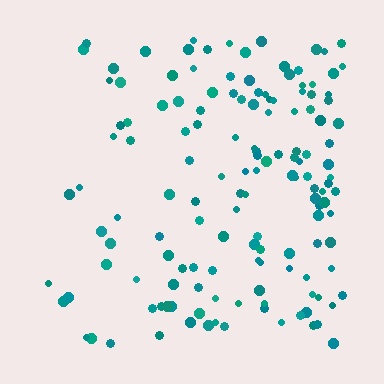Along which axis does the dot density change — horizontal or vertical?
Horizontal.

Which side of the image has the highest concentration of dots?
The right.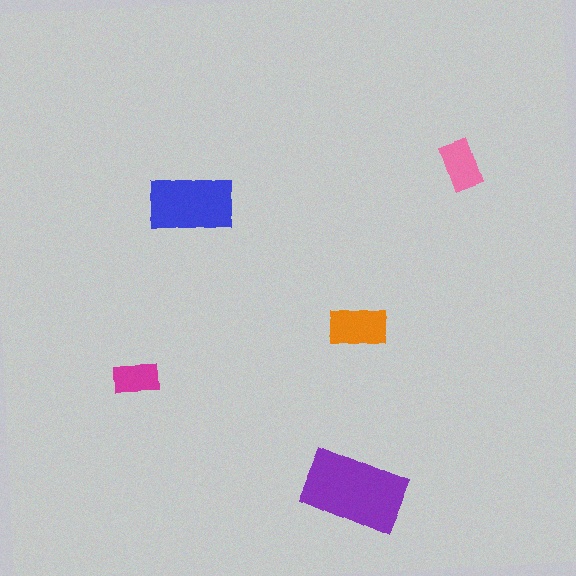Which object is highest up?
The pink rectangle is topmost.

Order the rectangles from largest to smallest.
the purple one, the blue one, the orange one, the pink one, the magenta one.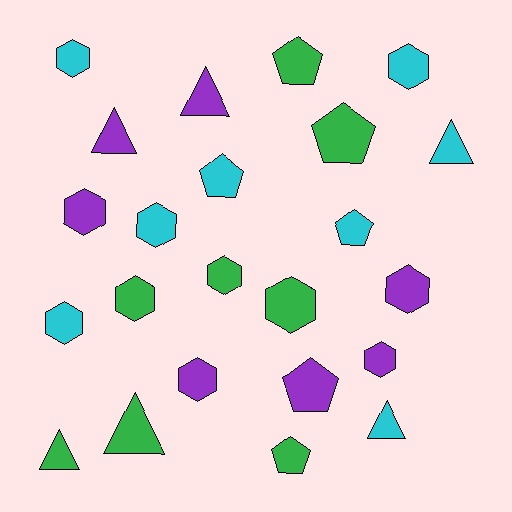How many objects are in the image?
There are 23 objects.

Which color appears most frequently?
Cyan, with 8 objects.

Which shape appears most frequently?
Hexagon, with 11 objects.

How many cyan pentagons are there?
There are 2 cyan pentagons.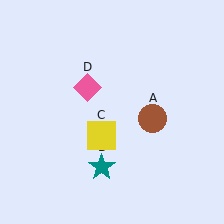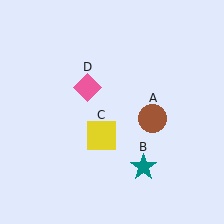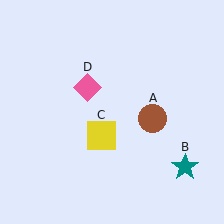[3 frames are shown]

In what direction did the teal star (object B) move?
The teal star (object B) moved right.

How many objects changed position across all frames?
1 object changed position: teal star (object B).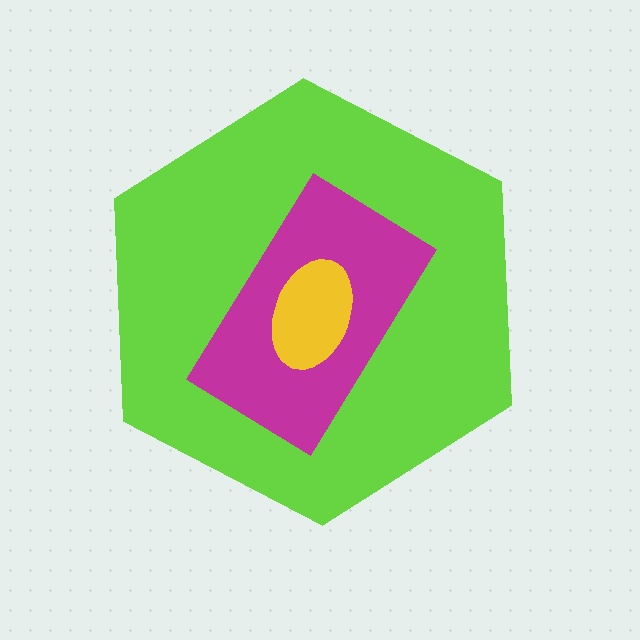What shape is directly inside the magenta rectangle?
The yellow ellipse.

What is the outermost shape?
The lime hexagon.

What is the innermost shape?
The yellow ellipse.